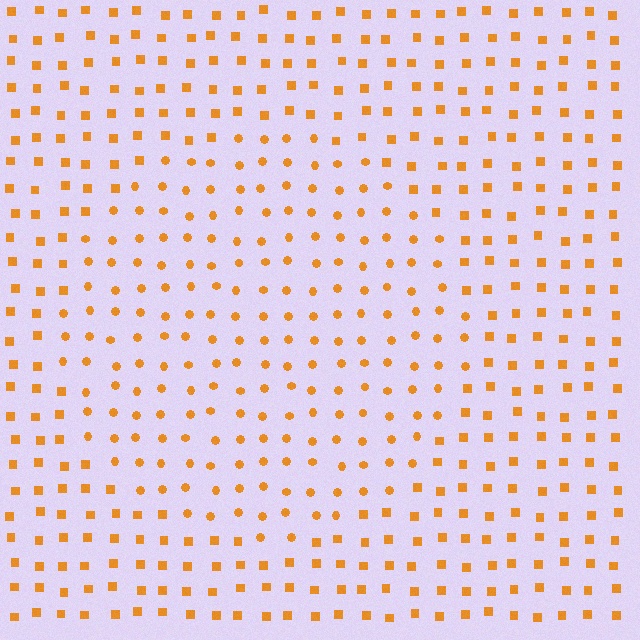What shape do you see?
I see a circle.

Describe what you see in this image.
The image is filled with small orange elements arranged in a uniform grid. A circle-shaped region contains circles, while the surrounding area contains squares. The boundary is defined purely by the change in element shape.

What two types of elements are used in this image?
The image uses circles inside the circle region and squares outside it.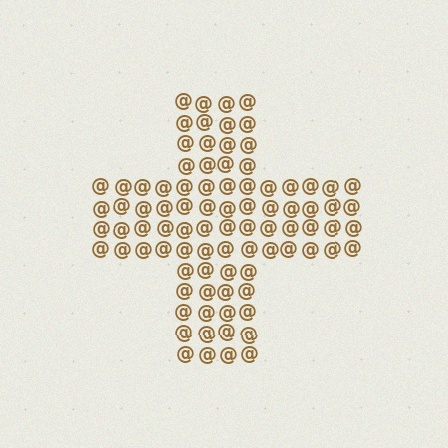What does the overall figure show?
The overall figure shows a cross.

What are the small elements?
The small elements are at signs.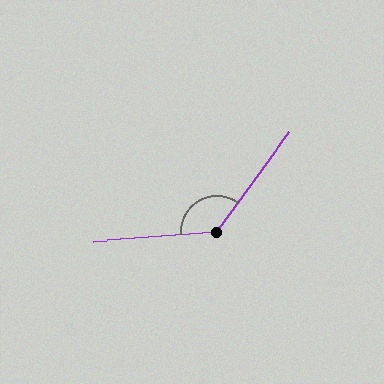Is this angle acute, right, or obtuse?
It is obtuse.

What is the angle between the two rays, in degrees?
Approximately 130 degrees.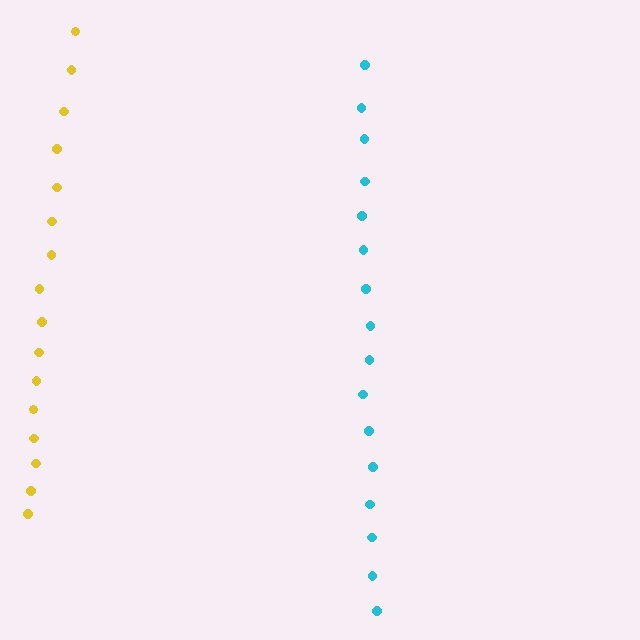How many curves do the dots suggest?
There are 2 distinct paths.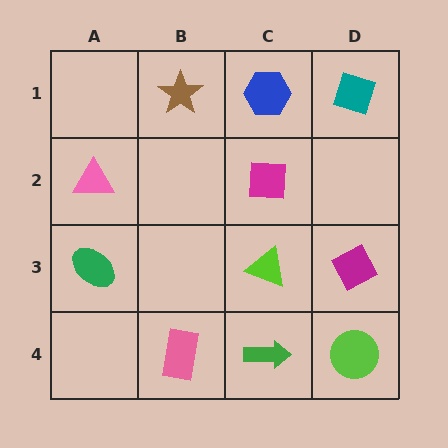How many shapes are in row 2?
2 shapes.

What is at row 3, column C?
A lime triangle.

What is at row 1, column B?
A brown star.